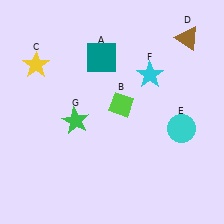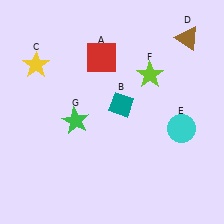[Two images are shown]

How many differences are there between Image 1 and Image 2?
There are 3 differences between the two images.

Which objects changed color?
A changed from teal to red. B changed from lime to teal. F changed from cyan to lime.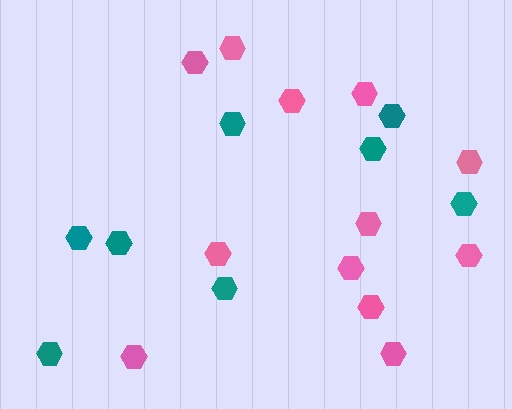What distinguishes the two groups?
There are 2 groups: one group of pink hexagons (12) and one group of teal hexagons (8).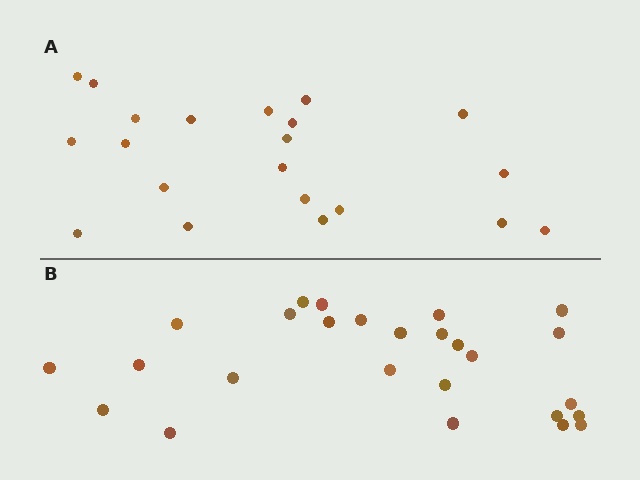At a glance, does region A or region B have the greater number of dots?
Region B (the bottom region) has more dots.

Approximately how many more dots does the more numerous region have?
Region B has about 5 more dots than region A.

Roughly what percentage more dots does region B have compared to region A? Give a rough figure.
About 25% more.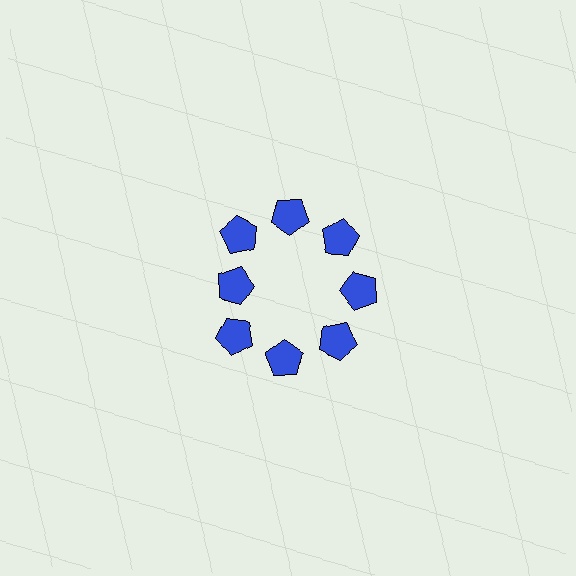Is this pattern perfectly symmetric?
No. The 8 blue pentagons are arranged in a ring, but one element near the 9 o'clock position is pulled inward toward the center, breaking the 8-fold rotational symmetry.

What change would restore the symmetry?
The symmetry would be restored by moving it outward, back onto the ring so that all 8 pentagons sit at equal angles and equal distance from the center.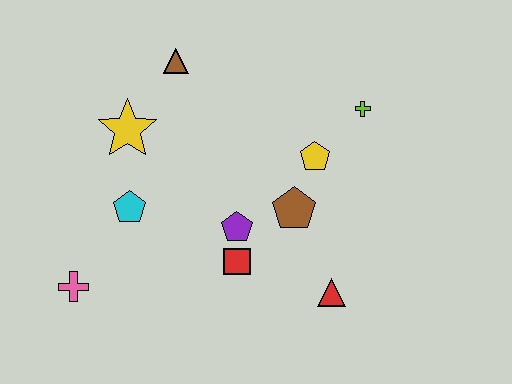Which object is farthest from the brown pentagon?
The pink cross is farthest from the brown pentagon.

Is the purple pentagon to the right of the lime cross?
No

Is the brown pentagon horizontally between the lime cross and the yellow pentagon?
No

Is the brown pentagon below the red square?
No